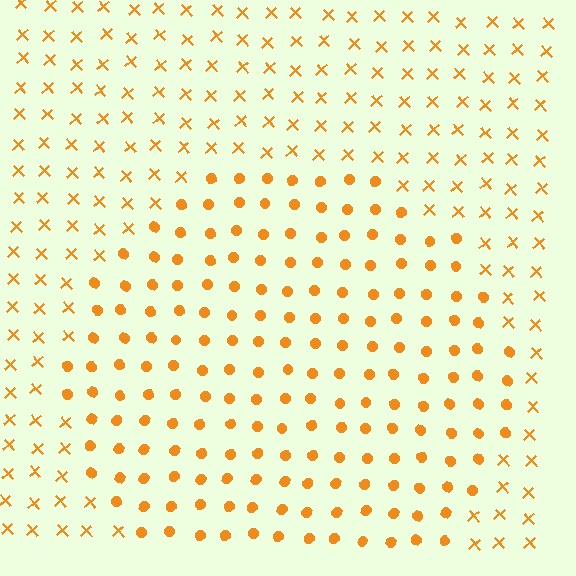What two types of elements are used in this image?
The image uses circles inside the circle region and X marks outside it.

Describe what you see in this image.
The image is filled with small orange elements arranged in a uniform grid. A circle-shaped region contains circles, while the surrounding area contains X marks. The boundary is defined purely by the change in element shape.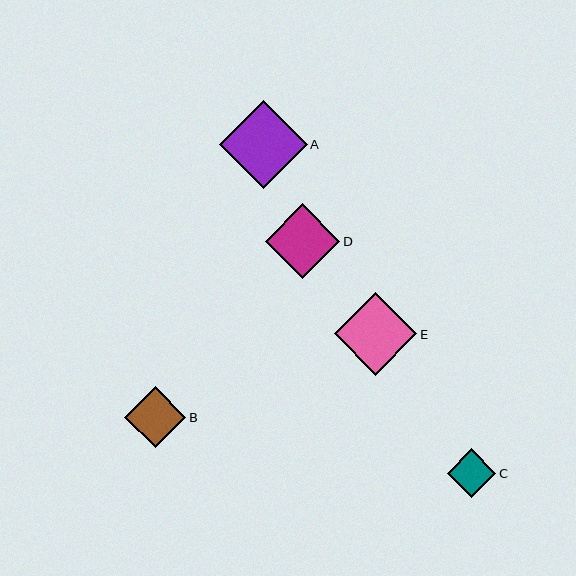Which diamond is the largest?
Diamond A is the largest with a size of approximately 88 pixels.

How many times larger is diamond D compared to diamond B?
Diamond D is approximately 1.2 times the size of diamond B.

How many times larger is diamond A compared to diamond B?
Diamond A is approximately 1.4 times the size of diamond B.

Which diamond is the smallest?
Diamond C is the smallest with a size of approximately 49 pixels.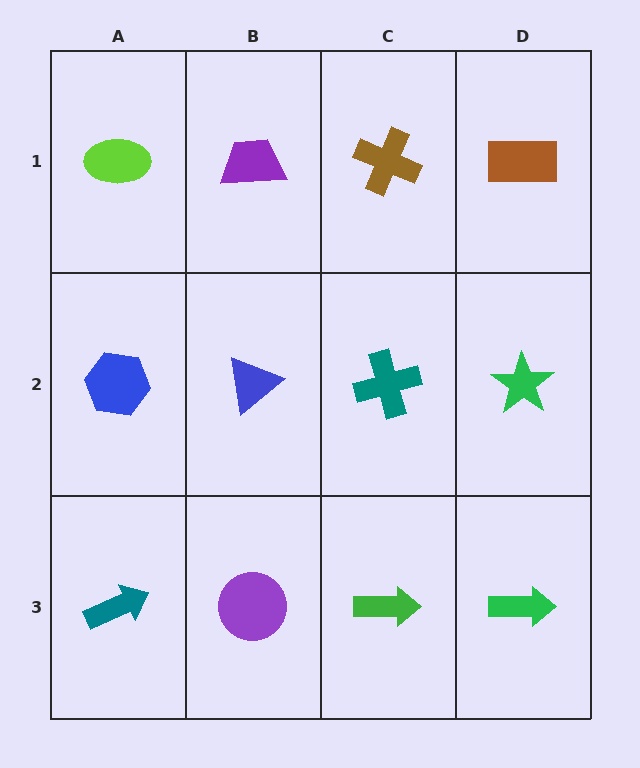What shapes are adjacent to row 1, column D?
A green star (row 2, column D), a brown cross (row 1, column C).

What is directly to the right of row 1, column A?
A purple trapezoid.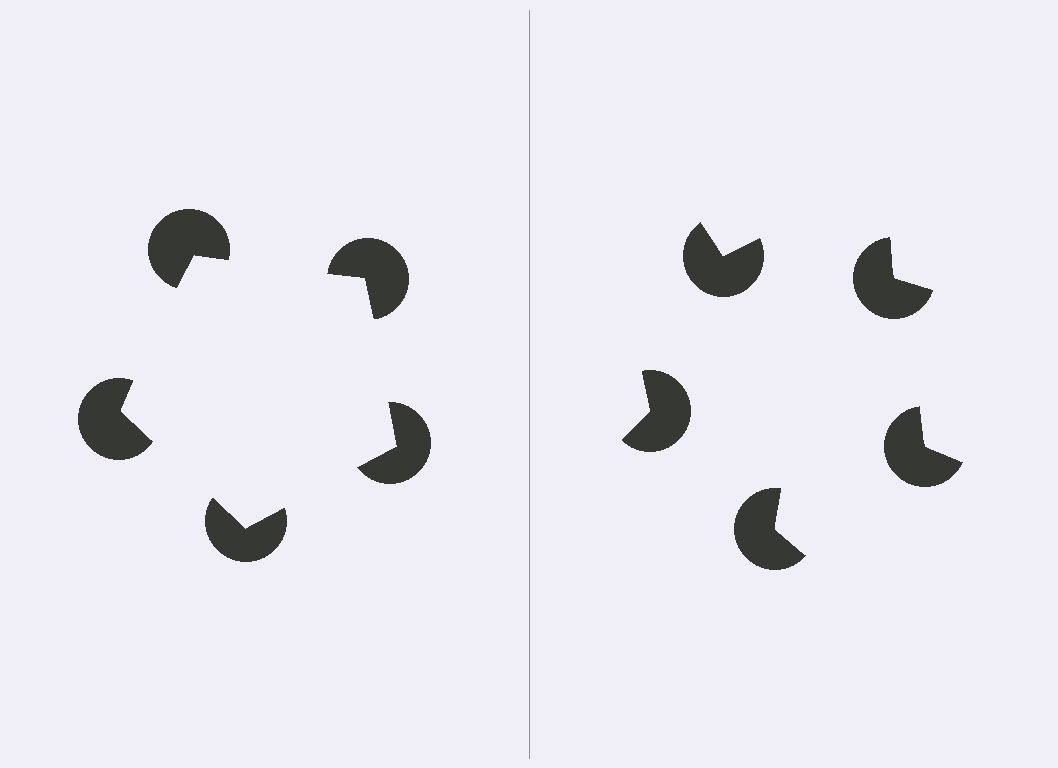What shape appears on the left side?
An illusory pentagon.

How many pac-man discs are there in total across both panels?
10 — 5 on each side.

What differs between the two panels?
The pac-man discs are positioned identically on both sides; only the wedge orientations differ. On the left they align to a pentagon; on the right they are misaligned.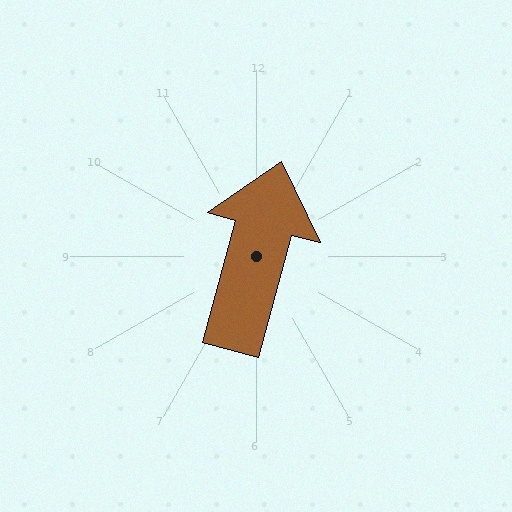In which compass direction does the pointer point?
North.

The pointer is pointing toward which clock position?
Roughly 1 o'clock.